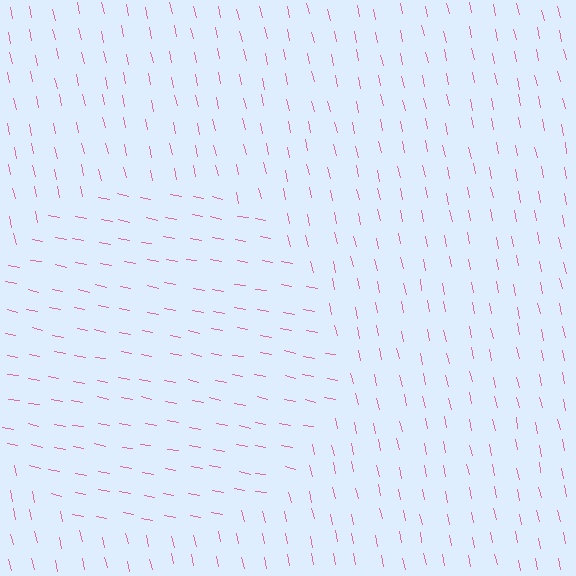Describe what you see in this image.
The image is filled with small pink line segments. A circle region in the image has lines oriented differently from the surrounding lines, creating a visible texture boundary.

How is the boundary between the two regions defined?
The boundary is defined purely by a change in line orientation (approximately 66 degrees difference). All lines are the same color and thickness.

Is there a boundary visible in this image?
Yes, there is a texture boundary formed by a change in line orientation.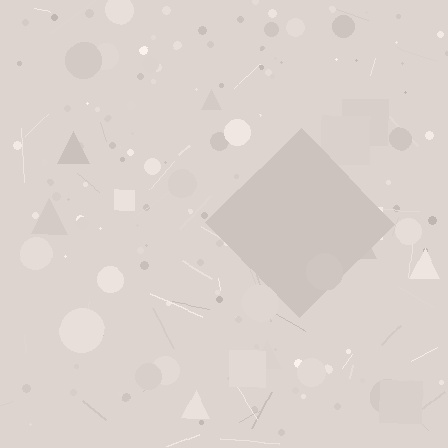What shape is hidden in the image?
A diamond is hidden in the image.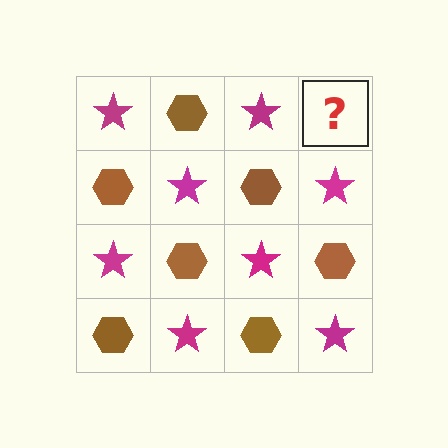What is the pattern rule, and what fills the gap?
The rule is that it alternates magenta star and brown hexagon in a checkerboard pattern. The gap should be filled with a brown hexagon.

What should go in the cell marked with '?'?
The missing cell should contain a brown hexagon.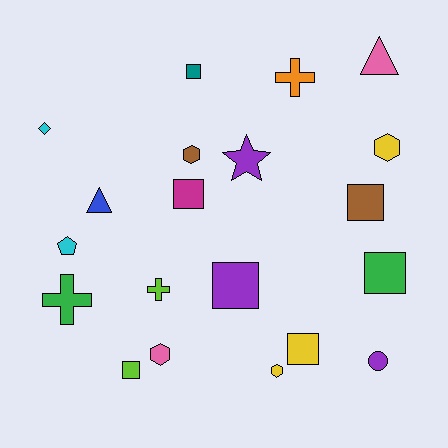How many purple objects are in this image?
There are 3 purple objects.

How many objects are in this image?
There are 20 objects.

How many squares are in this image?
There are 7 squares.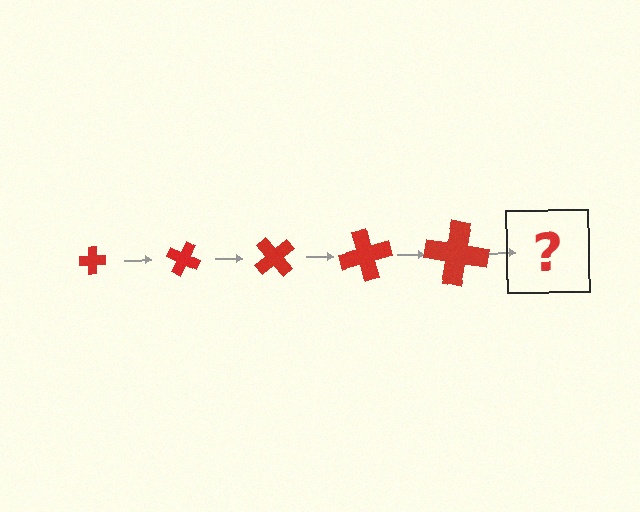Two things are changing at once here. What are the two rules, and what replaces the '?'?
The two rules are that the cross grows larger each step and it rotates 25 degrees each step. The '?' should be a cross, larger than the previous one and rotated 125 degrees from the start.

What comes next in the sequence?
The next element should be a cross, larger than the previous one and rotated 125 degrees from the start.